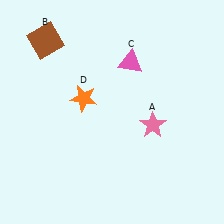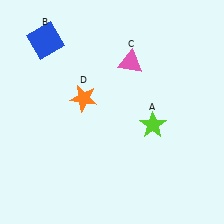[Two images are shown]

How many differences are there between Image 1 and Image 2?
There are 2 differences between the two images.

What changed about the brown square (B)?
In Image 1, B is brown. In Image 2, it changed to blue.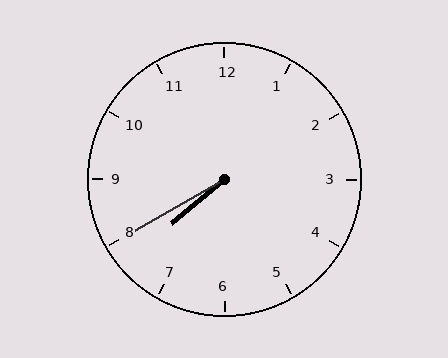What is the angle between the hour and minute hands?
Approximately 10 degrees.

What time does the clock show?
7:40.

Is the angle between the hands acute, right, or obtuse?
It is acute.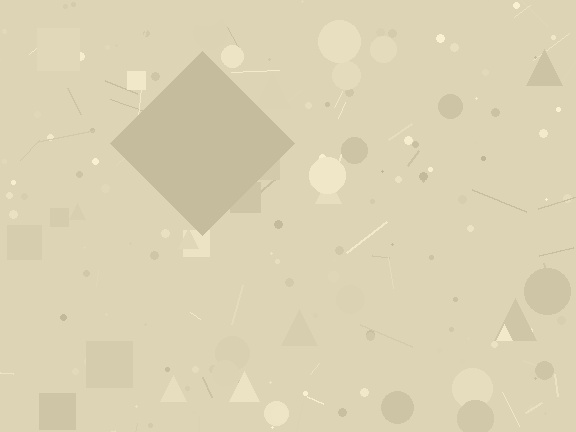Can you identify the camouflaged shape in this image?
The camouflaged shape is a diamond.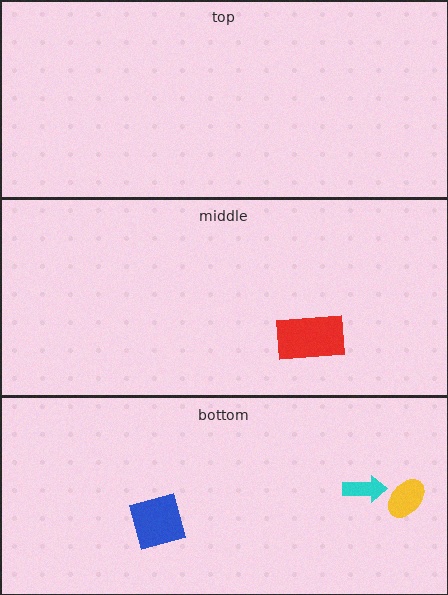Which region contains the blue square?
The bottom region.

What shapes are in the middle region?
The red rectangle.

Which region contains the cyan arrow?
The bottom region.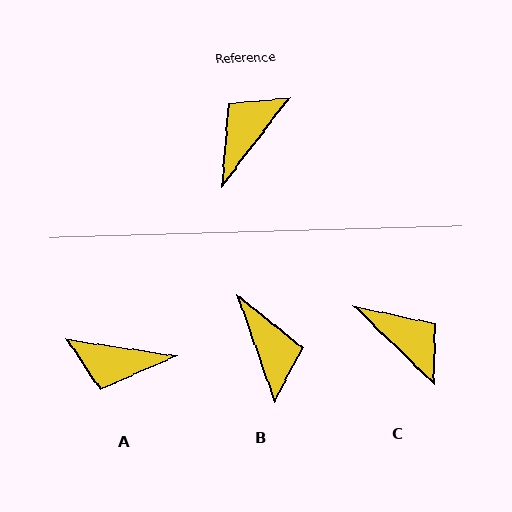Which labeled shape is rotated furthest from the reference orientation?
B, about 123 degrees away.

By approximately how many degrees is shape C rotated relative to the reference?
Approximately 97 degrees clockwise.